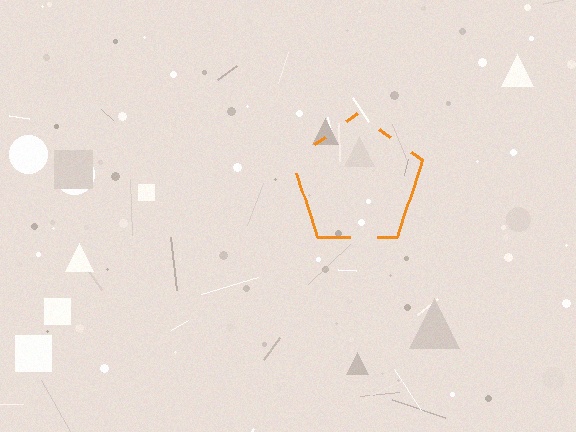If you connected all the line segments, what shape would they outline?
They would outline a pentagon.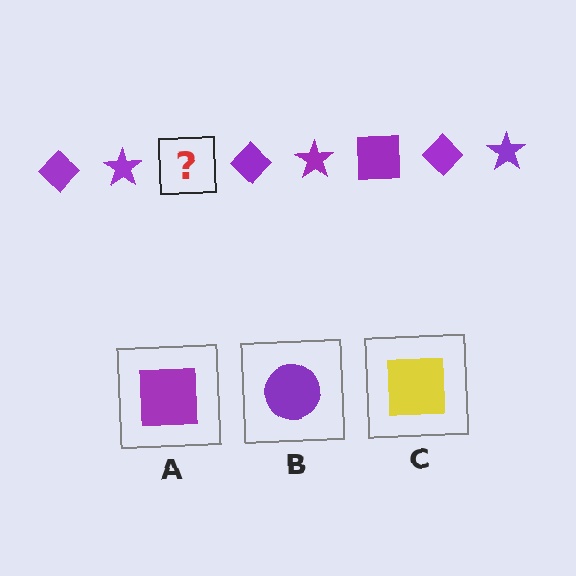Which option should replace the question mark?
Option A.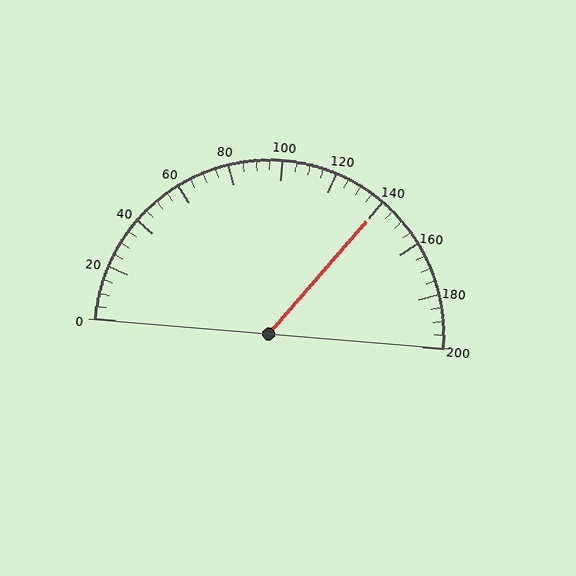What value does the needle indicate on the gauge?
The needle indicates approximately 140.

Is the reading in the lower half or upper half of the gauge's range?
The reading is in the upper half of the range (0 to 200).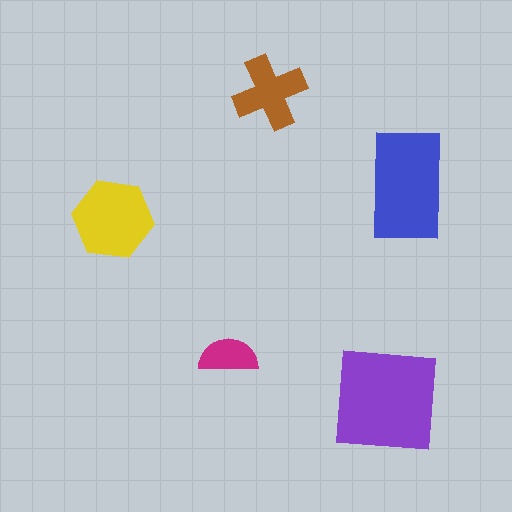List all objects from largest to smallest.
The purple square, the blue rectangle, the yellow hexagon, the brown cross, the magenta semicircle.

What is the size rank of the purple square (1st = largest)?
1st.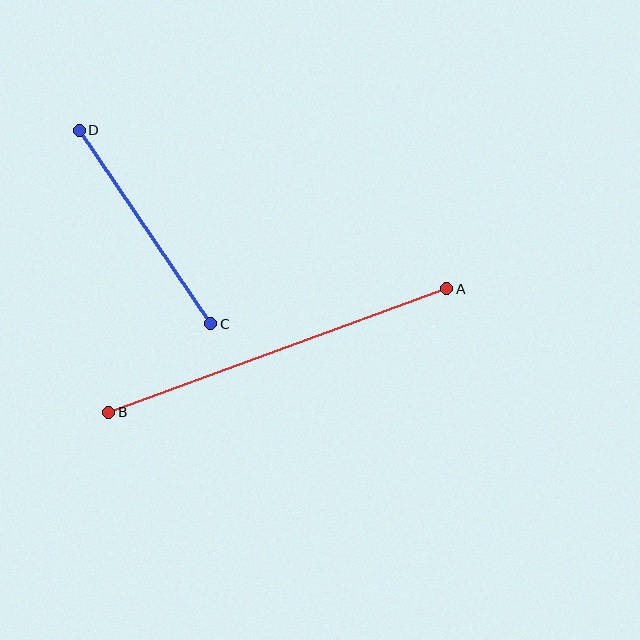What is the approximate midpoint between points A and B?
The midpoint is at approximately (278, 351) pixels.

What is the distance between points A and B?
The distance is approximately 360 pixels.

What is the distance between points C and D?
The distance is approximately 234 pixels.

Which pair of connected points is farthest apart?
Points A and B are farthest apart.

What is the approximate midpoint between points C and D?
The midpoint is at approximately (145, 227) pixels.